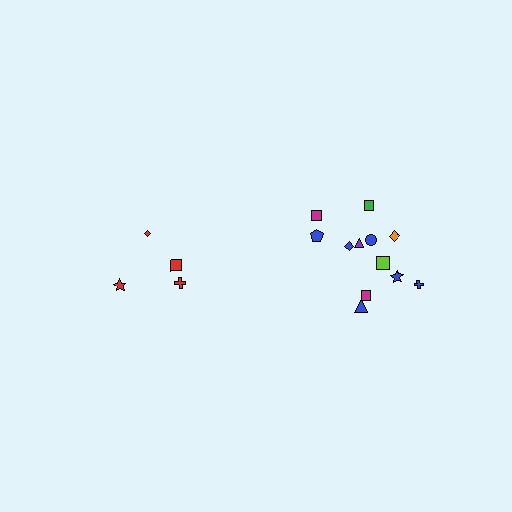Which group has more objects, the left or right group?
The right group.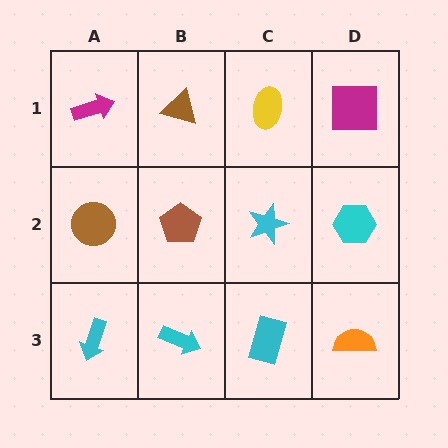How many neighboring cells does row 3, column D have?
2.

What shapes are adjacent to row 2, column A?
A magenta arrow (row 1, column A), a cyan arrow (row 3, column A), a brown pentagon (row 2, column B).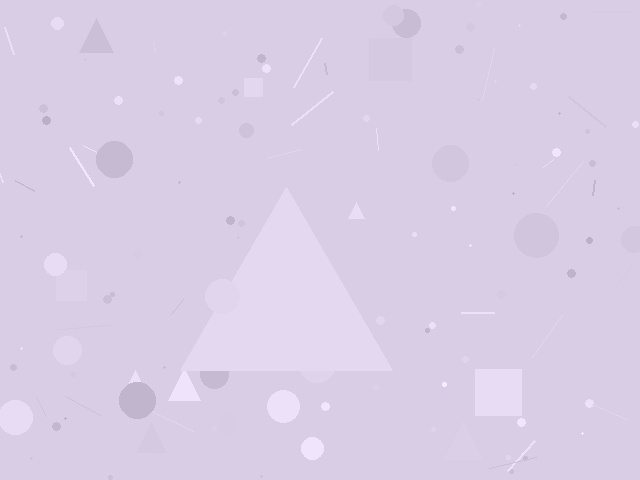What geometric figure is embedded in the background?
A triangle is embedded in the background.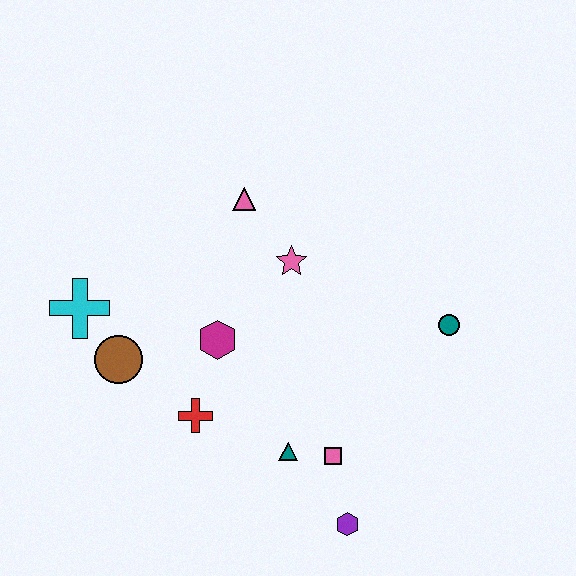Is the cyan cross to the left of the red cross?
Yes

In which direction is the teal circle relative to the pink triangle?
The teal circle is to the right of the pink triangle.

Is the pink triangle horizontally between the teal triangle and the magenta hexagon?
Yes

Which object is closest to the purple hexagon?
The pink square is closest to the purple hexagon.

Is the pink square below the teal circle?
Yes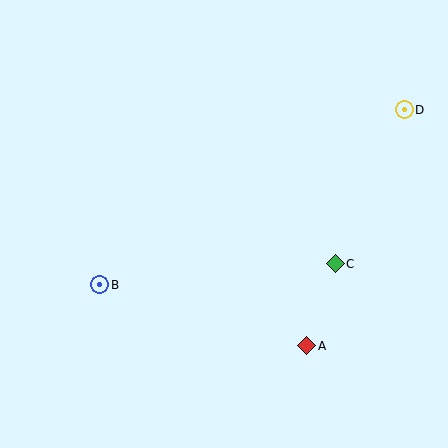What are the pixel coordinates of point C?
Point C is at (335, 264).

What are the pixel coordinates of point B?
Point B is at (100, 285).